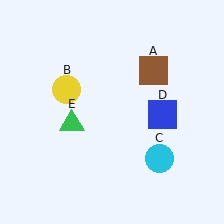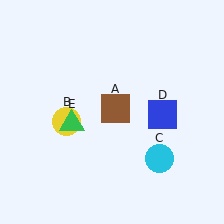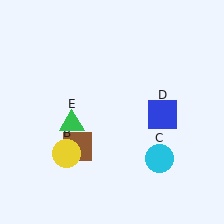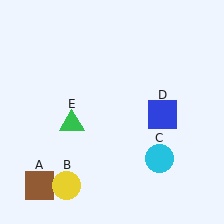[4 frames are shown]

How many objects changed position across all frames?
2 objects changed position: brown square (object A), yellow circle (object B).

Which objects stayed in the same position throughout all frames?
Cyan circle (object C) and blue square (object D) and green triangle (object E) remained stationary.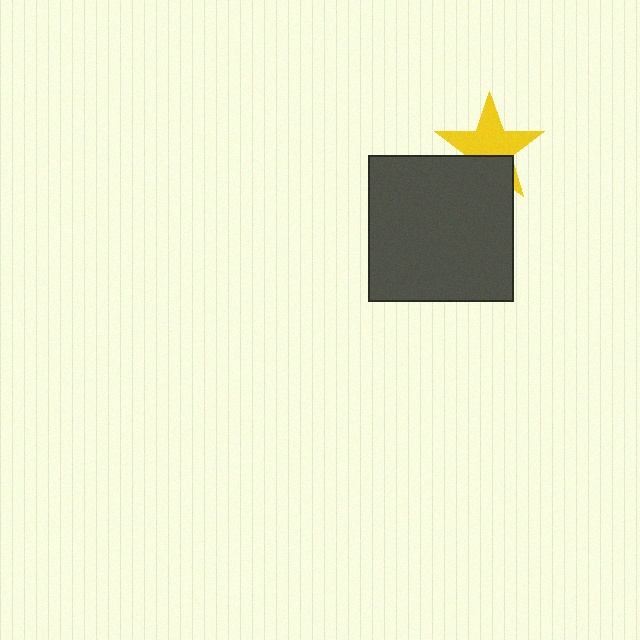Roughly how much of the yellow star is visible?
Most of it is visible (roughly 66%).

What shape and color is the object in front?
The object in front is a dark gray square.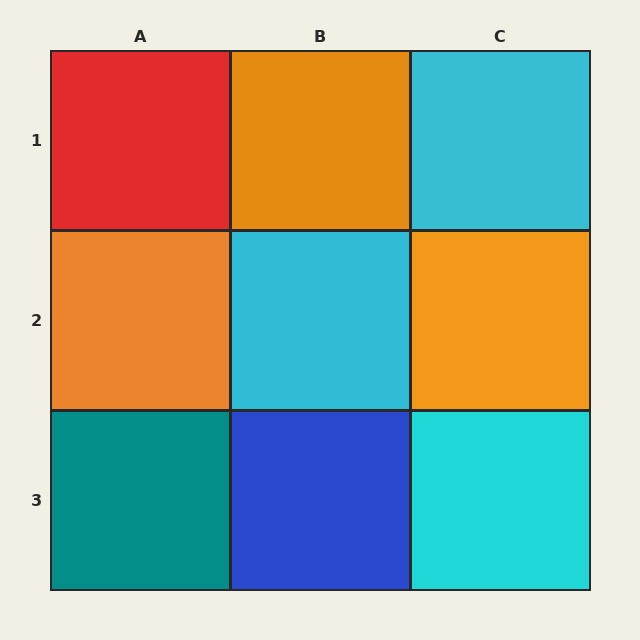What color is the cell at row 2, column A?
Orange.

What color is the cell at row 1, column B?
Orange.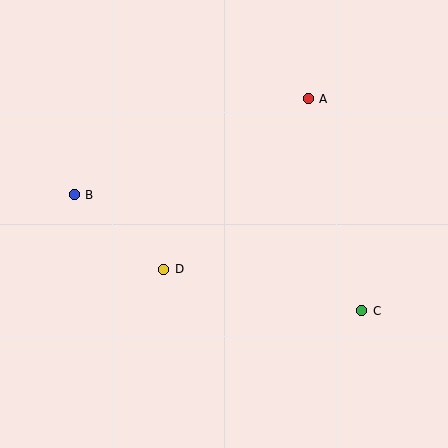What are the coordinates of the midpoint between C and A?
The midpoint between C and A is at (335, 205).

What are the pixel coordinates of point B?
Point B is at (74, 195).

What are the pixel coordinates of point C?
Point C is at (362, 311).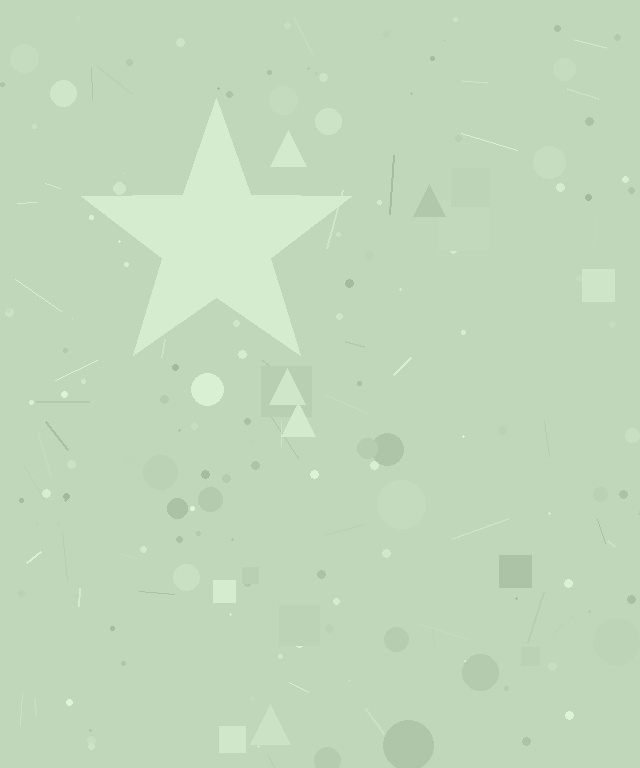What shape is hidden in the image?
A star is hidden in the image.